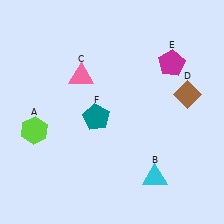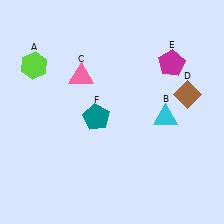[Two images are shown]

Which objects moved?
The objects that moved are: the lime hexagon (A), the cyan triangle (B).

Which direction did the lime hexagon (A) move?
The lime hexagon (A) moved up.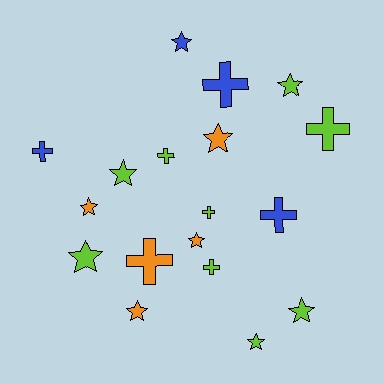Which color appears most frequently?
Lime, with 9 objects.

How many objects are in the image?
There are 18 objects.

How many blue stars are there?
There is 1 blue star.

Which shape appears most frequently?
Star, with 10 objects.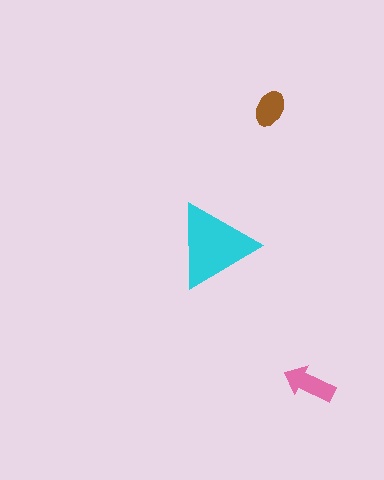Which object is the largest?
The cyan triangle.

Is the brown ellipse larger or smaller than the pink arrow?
Smaller.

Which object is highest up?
The brown ellipse is topmost.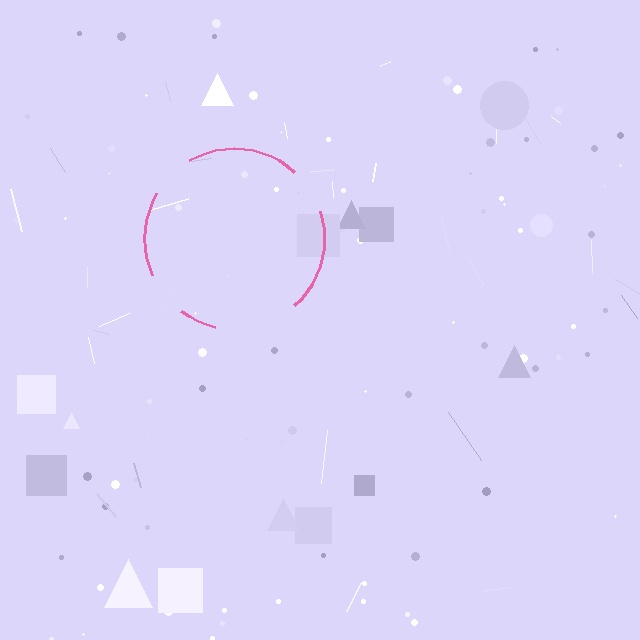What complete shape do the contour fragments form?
The contour fragments form a circle.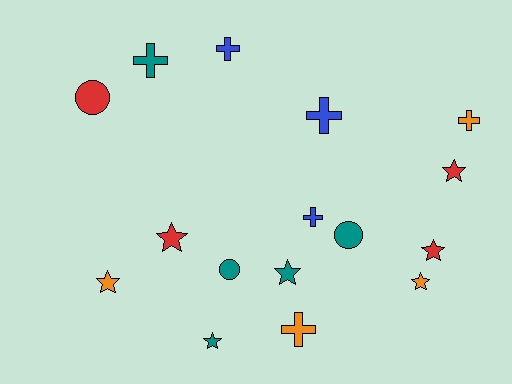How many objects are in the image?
There are 16 objects.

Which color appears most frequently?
Teal, with 5 objects.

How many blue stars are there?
There are no blue stars.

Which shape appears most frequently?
Star, with 7 objects.